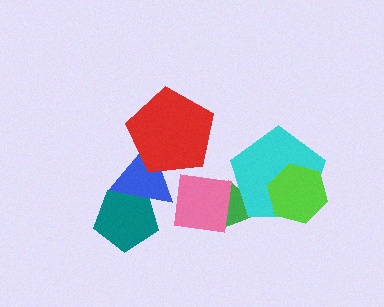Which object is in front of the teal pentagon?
The blue triangle is in front of the teal pentagon.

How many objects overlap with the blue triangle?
2 objects overlap with the blue triangle.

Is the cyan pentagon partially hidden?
Yes, it is partially covered by another shape.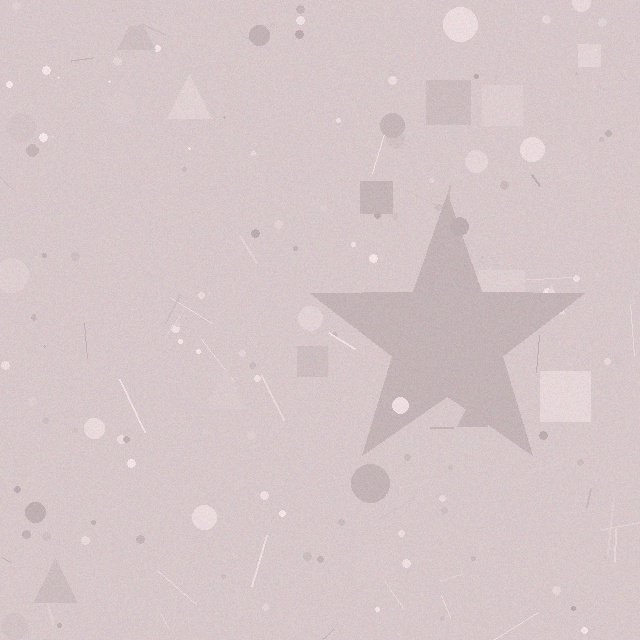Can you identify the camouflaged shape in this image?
The camouflaged shape is a star.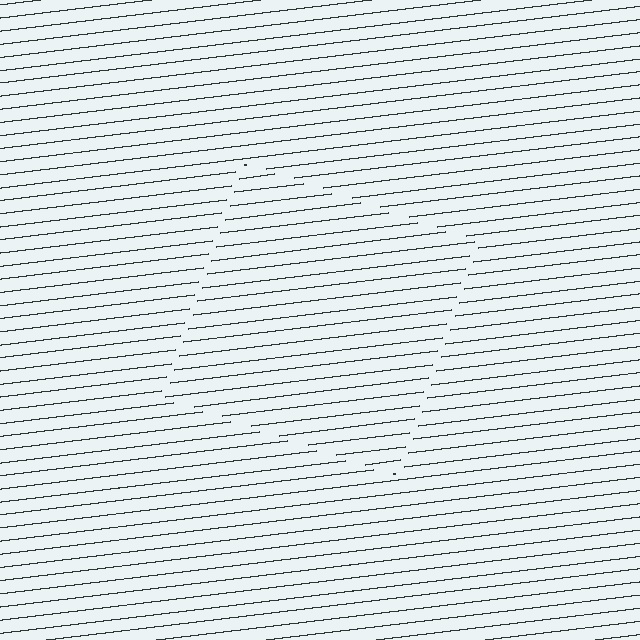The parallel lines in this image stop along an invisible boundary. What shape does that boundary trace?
An illusory square. The interior of the shape contains the same grating, shifted by half a period — the contour is defined by the phase discontinuity where line-ends from the inner and outer gratings abut.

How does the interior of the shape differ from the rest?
The interior of the shape contains the same grating, shifted by half a period — the contour is defined by the phase discontinuity where line-ends from the inner and outer gratings abut.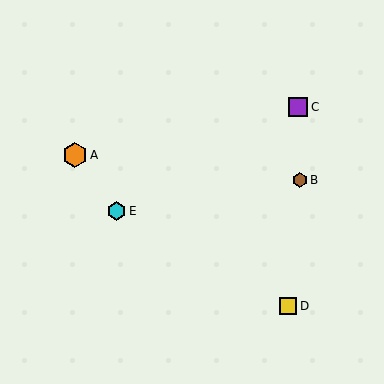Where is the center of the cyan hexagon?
The center of the cyan hexagon is at (117, 211).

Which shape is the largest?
The orange hexagon (labeled A) is the largest.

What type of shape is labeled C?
Shape C is a purple square.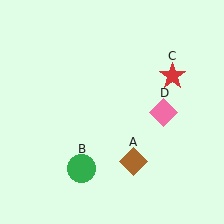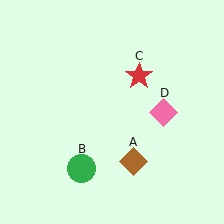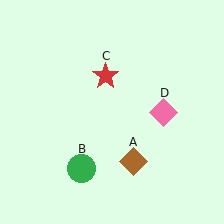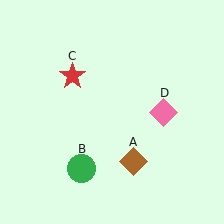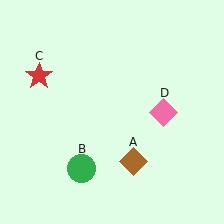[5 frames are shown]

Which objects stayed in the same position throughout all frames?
Brown diamond (object A) and green circle (object B) and pink diamond (object D) remained stationary.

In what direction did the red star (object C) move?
The red star (object C) moved left.